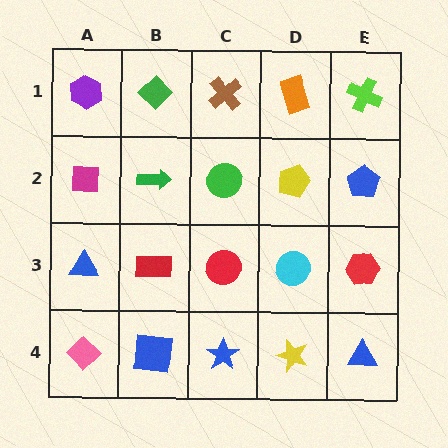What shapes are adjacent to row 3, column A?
A magenta square (row 2, column A), a pink diamond (row 4, column A), a red rectangle (row 3, column B).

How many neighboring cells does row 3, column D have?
4.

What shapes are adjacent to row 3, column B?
A green arrow (row 2, column B), a blue square (row 4, column B), a blue triangle (row 3, column A), a red circle (row 3, column C).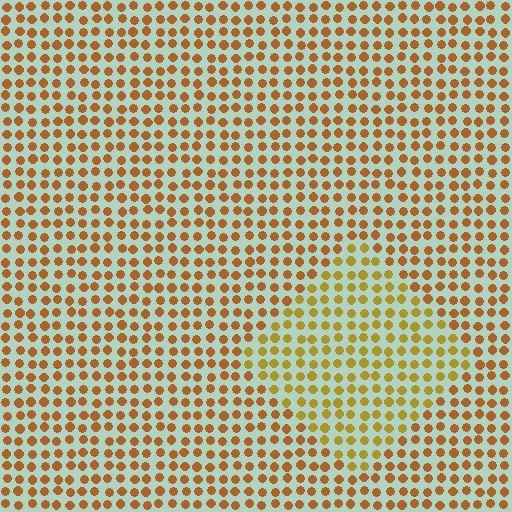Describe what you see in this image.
The image is filled with small brown elements in a uniform arrangement. A diamond-shaped region is visible where the elements are tinted to a slightly different hue, forming a subtle color boundary.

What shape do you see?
I see a diamond.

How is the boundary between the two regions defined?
The boundary is defined purely by a slight shift in hue (about 25 degrees). Spacing, size, and orientation are identical on both sides.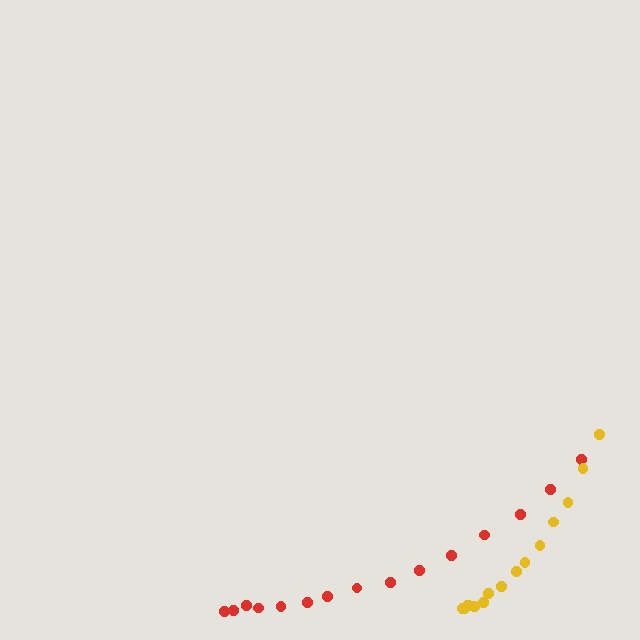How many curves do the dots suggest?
There are 2 distinct paths.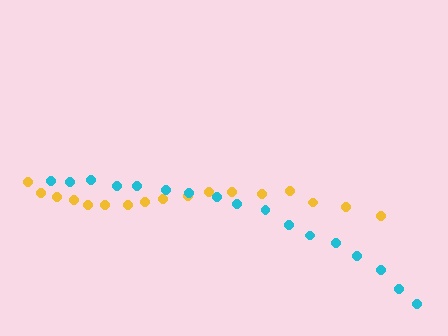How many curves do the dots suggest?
There are 2 distinct paths.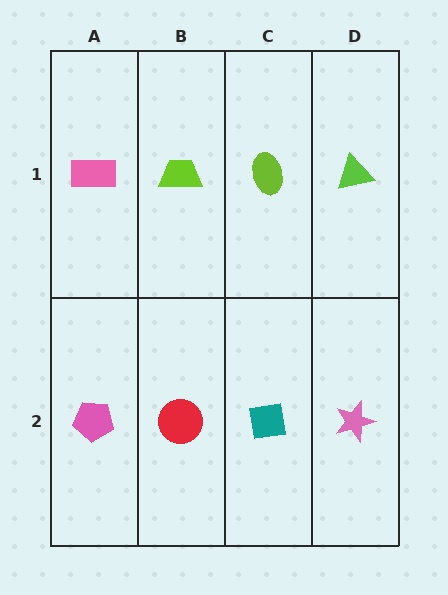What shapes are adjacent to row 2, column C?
A lime ellipse (row 1, column C), a red circle (row 2, column B), a pink star (row 2, column D).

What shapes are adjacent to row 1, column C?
A teal square (row 2, column C), a lime trapezoid (row 1, column B), a lime triangle (row 1, column D).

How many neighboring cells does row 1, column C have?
3.